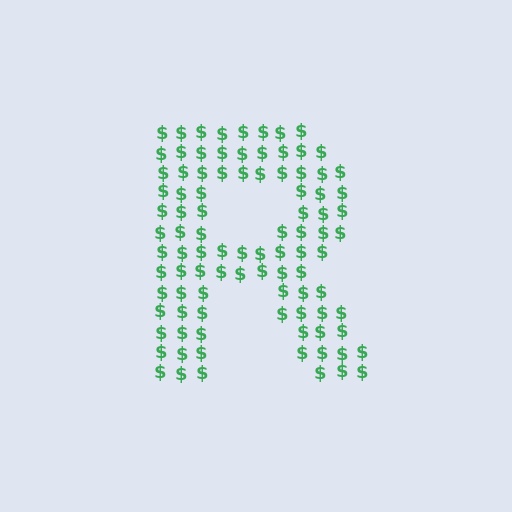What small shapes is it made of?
It is made of small dollar signs.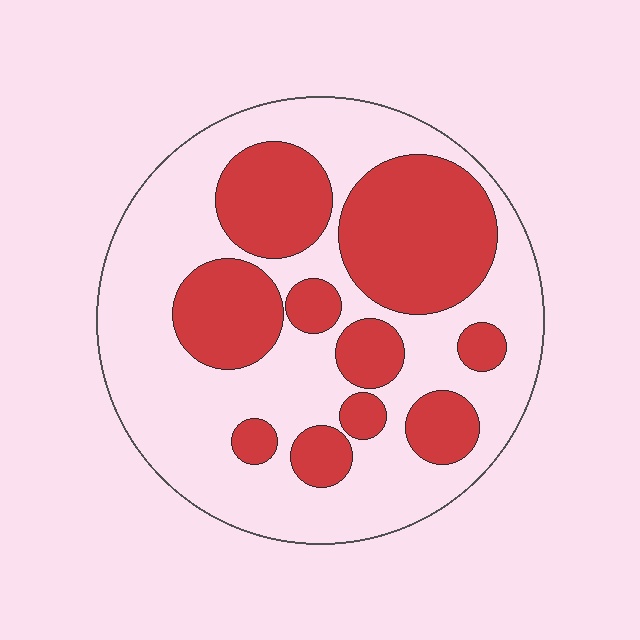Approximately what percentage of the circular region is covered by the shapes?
Approximately 40%.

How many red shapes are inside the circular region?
10.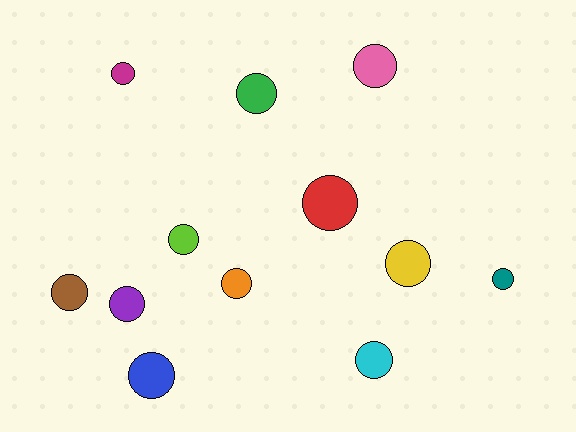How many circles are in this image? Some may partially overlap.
There are 12 circles.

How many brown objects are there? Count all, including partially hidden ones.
There is 1 brown object.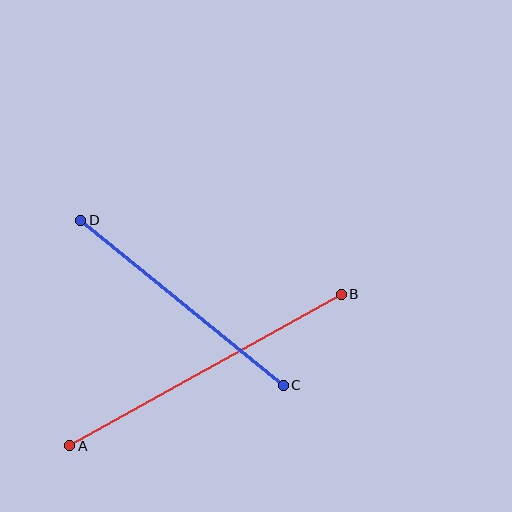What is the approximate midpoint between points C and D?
The midpoint is at approximately (182, 303) pixels.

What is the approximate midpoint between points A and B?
The midpoint is at approximately (205, 370) pixels.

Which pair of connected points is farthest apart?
Points A and B are farthest apart.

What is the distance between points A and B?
The distance is approximately 311 pixels.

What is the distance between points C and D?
The distance is approximately 261 pixels.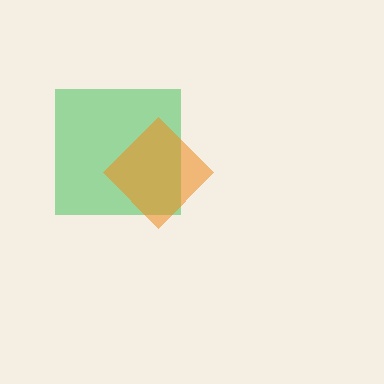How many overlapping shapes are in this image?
There are 2 overlapping shapes in the image.